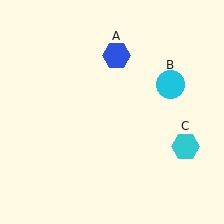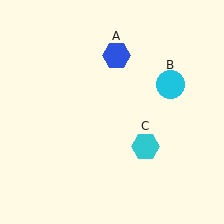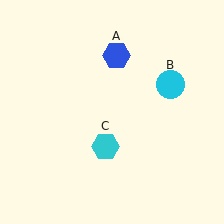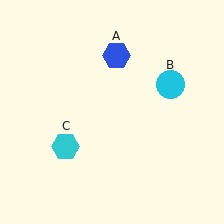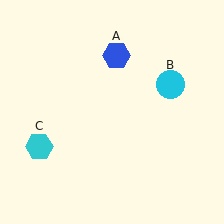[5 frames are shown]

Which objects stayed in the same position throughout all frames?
Blue hexagon (object A) and cyan circle (object B) remained stationary.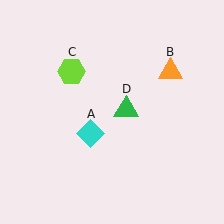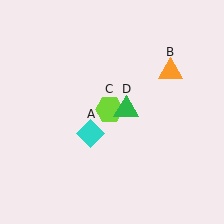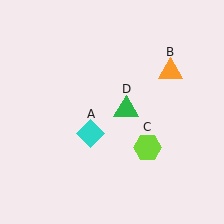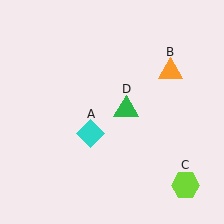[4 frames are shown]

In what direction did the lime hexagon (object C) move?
The lime hexagon (object C) moved down and to the right.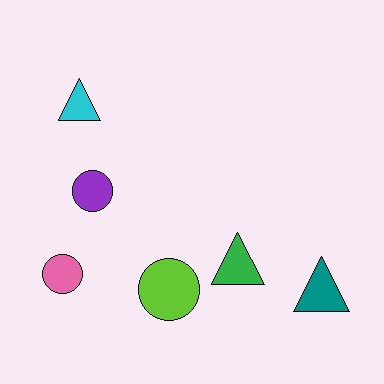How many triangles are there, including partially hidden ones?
There are 3 triangles.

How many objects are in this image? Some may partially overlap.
There are 6 objects.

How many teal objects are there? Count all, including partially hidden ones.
There is 1 teal object.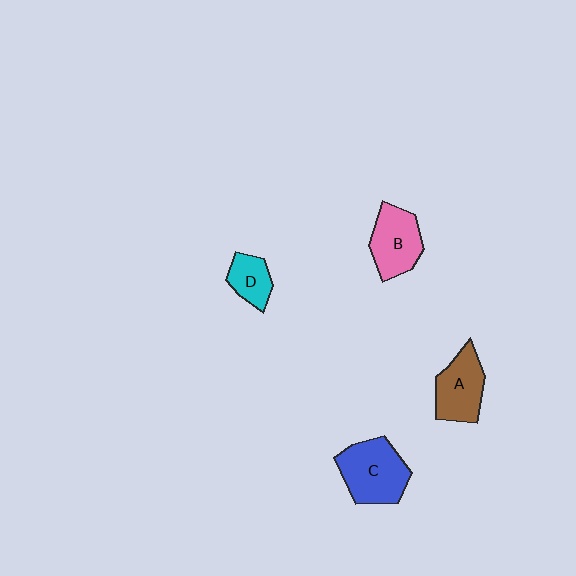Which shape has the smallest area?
Shape D (cyan).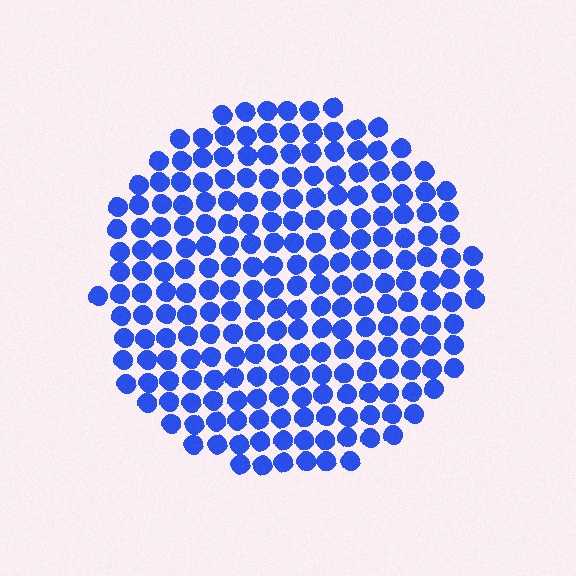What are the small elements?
The small elements are circles.